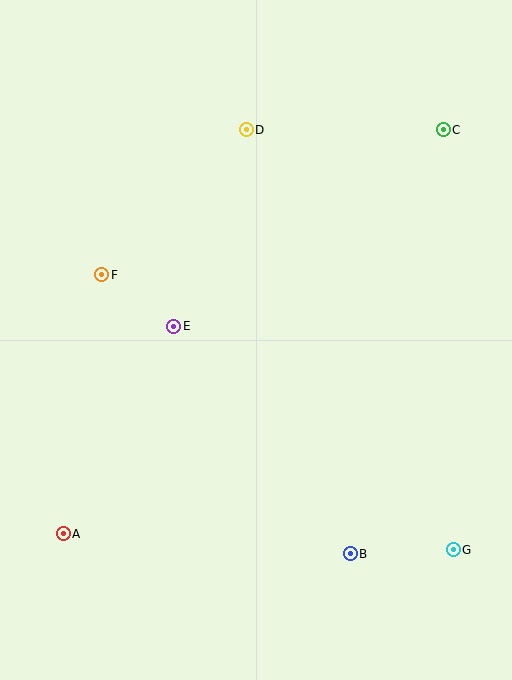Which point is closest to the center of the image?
Point E at (174, 326) is closest to the center.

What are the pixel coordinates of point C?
Point C is at (443, 130).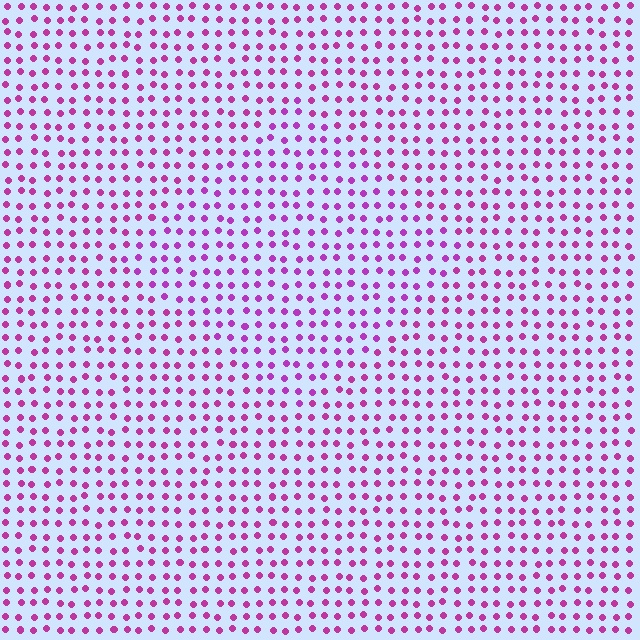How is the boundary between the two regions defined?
The boundary is defined purely by a slight shift in hue (about 19 degrees). Spacing, size, and orientation are identical on both sides.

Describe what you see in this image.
The image is filled with small magenta elements in a uniform arrangement. A diamond-shaped region is visible where the elements are tinted to a slightly different hue, forming a subtle color boundary.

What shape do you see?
I see a diamond.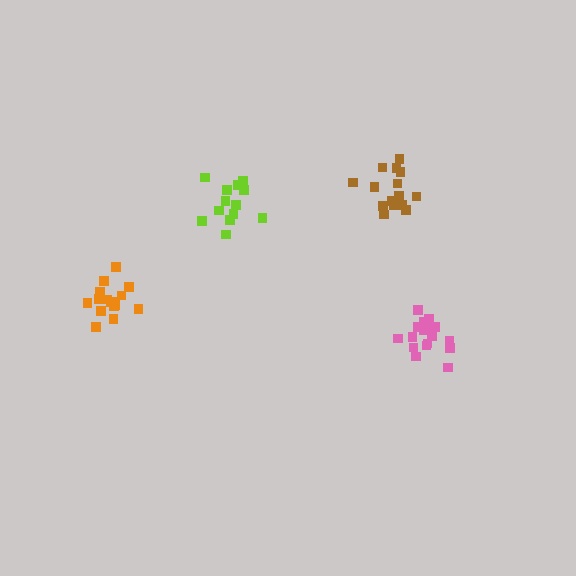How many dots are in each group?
Group 1: 16 dots, Group 2: 13 dots, Group 3: 15 dots, Group 4: 18 dots (62 total).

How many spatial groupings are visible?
There are 4 spatial groupings.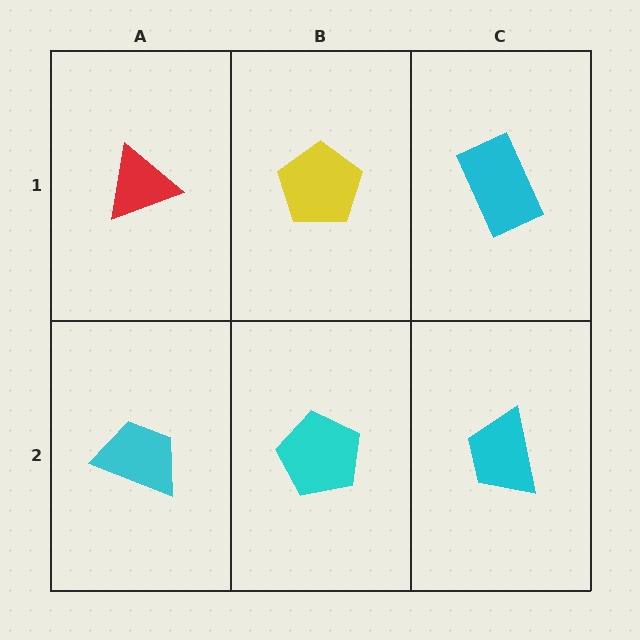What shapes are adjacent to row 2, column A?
A red triangle (row 1, column A), a cyan pentagon (row 2, column B).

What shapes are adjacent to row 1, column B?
A cyan pentagon (row 2, column B), a red triangle (row 1, column A), a cyan rectangle (row 1, column C).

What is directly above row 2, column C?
A cyan rectangle.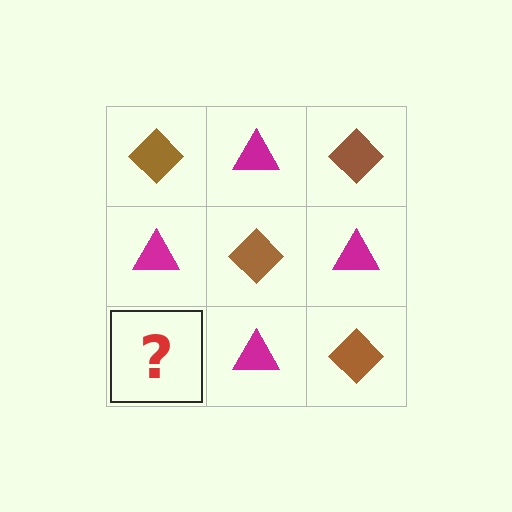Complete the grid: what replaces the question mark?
The question mark should be replaced with a brown diamond.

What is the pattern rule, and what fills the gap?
The rule is that it alternates brown diamond and magenta triangle in a checkerboard pattern. The gap should be filled with a brown diamond.